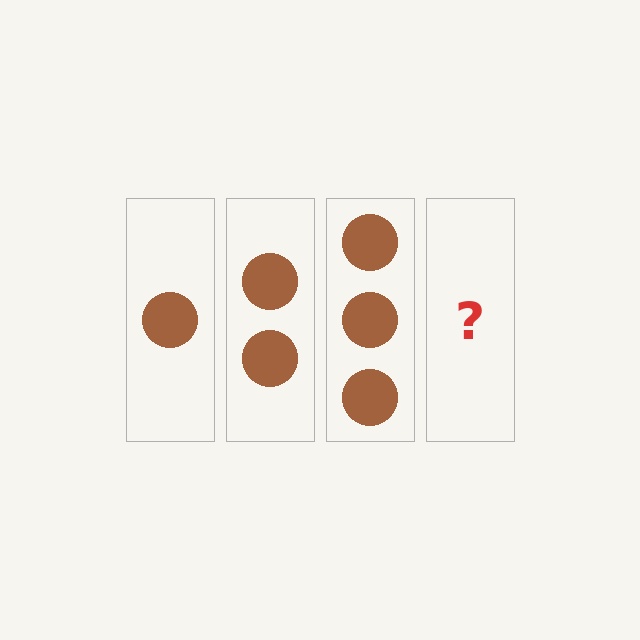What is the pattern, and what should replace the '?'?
The pattern is that each step adds one more circle. The '?' should be 4 circles.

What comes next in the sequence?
The next element should be 4 circles.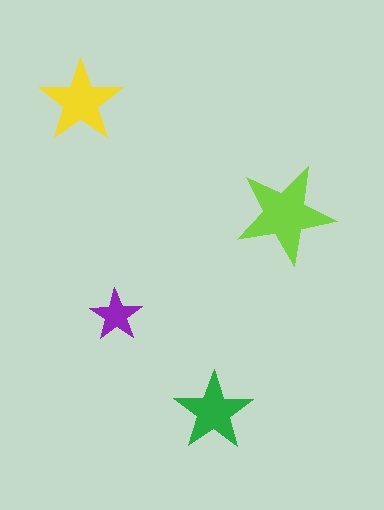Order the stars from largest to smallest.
the lime one, the yellow one, the green one, the purple one.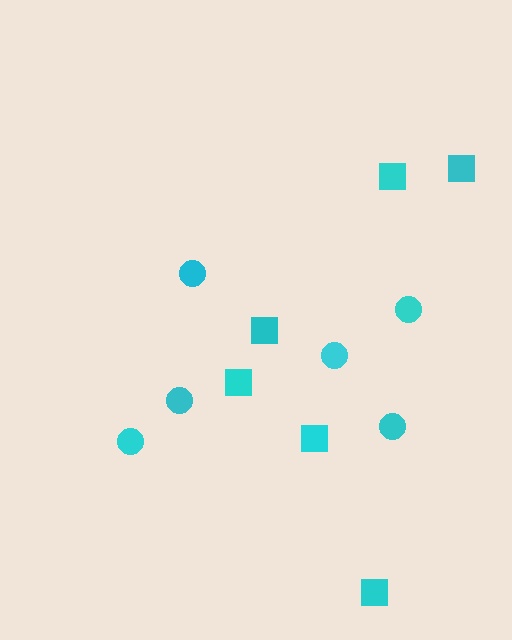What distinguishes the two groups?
There are 2 groups: one group of circles (6) and one group of squares (6).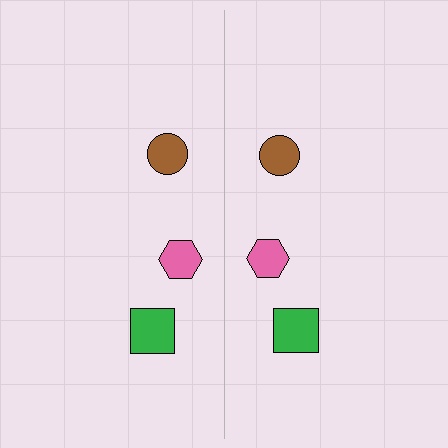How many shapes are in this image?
There are 6 shapes in this image.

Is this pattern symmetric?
Yes, this pattern has bilateral (reflection) symmetry.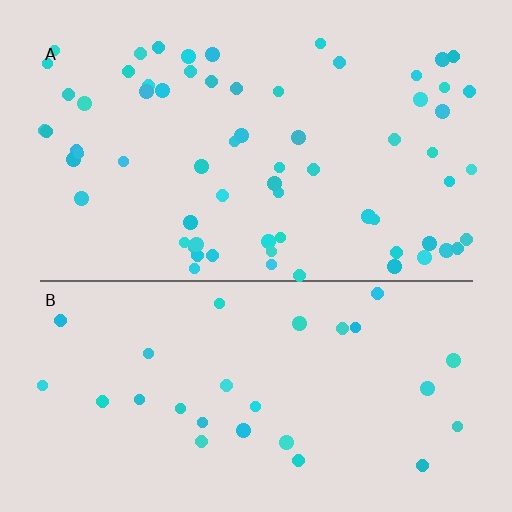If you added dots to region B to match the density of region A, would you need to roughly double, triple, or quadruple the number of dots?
Approximately double.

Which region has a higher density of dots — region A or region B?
A (the top).